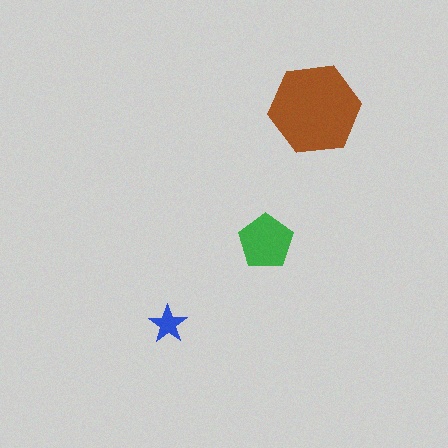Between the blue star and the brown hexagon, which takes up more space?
The brown hexagon.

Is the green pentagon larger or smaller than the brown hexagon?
Smaller.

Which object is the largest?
The brown hexagon.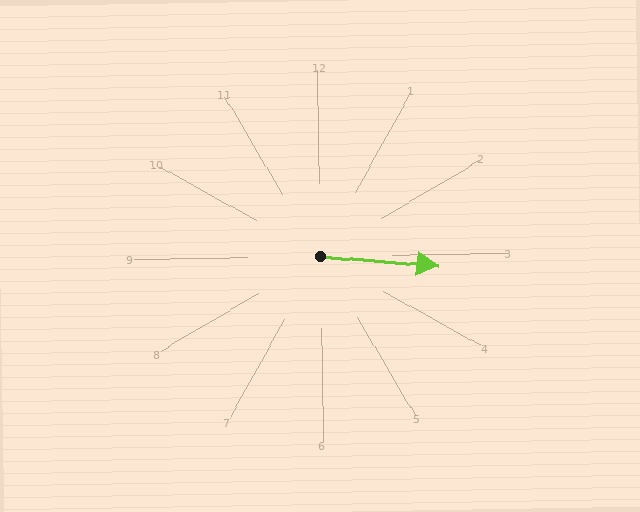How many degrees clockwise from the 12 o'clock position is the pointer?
Approximately 96 degrees.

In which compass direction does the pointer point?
East.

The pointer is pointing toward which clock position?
Roughly 3 o'clock.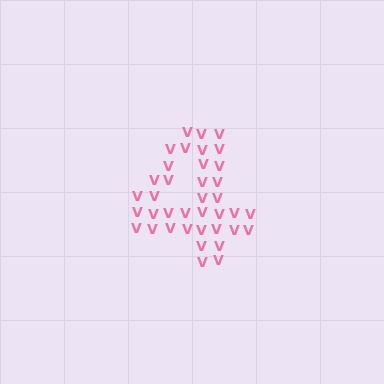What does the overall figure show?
The overall figure shows the digit 4.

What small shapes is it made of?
It is made of small letter V's.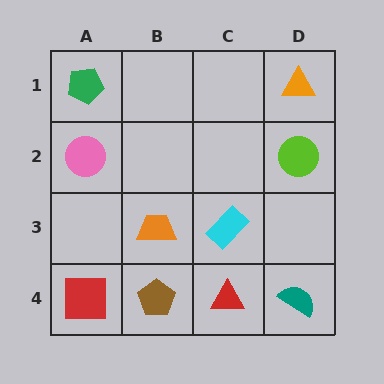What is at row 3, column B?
An orange trapezoid.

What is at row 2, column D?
A lime circle.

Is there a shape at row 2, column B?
No, that cell is empty.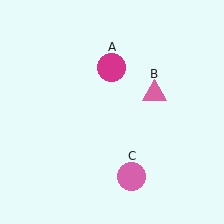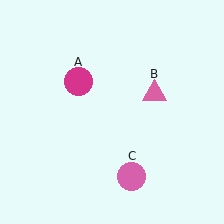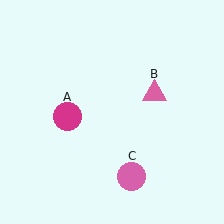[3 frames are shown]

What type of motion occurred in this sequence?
The magenta circle (object A) rotated counterclockwise around the center of the scene.